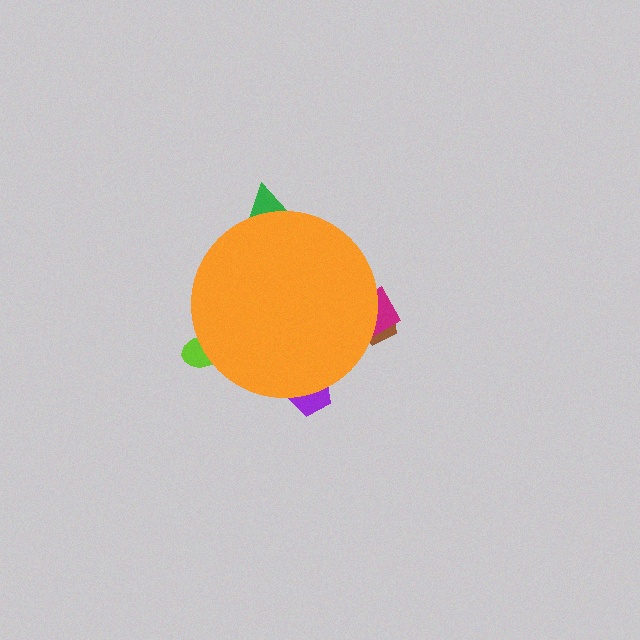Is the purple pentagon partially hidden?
Yes, the purple pentagon is partially hidden behind the orange circle.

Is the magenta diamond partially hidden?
Yes, the magenta diamond is partially hidden behind the orange circle.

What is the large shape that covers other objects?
An orange circle.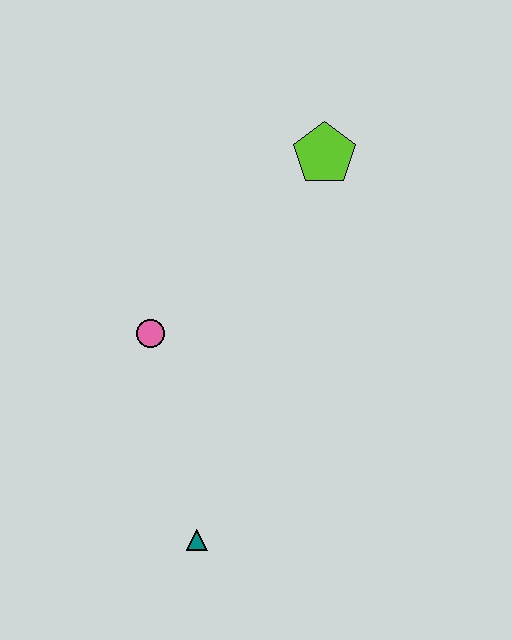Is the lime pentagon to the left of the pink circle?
No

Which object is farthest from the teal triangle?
The lime pentagon is farthest from the teal triangle.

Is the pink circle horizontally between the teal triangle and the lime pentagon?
No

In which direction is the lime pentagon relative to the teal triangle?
The lime pentagon is above the teal triangle.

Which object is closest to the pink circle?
The teal triangle is closest to the pink circle.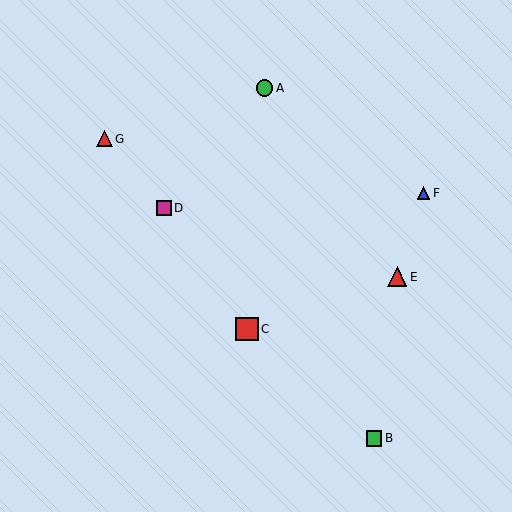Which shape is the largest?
The red square (labeled C) is the largest.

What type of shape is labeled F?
Shape F is a blue triangle.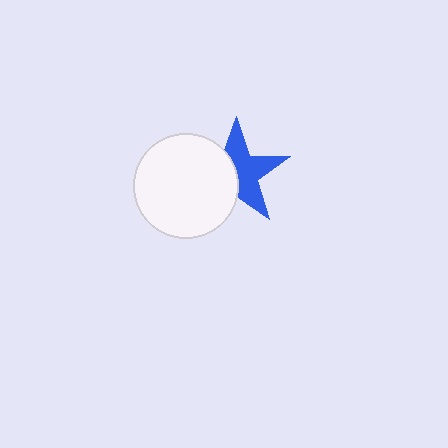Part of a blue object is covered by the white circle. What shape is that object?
It is a star.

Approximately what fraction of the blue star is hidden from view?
Roughly 44% of the blue star is hidden behind the white circle.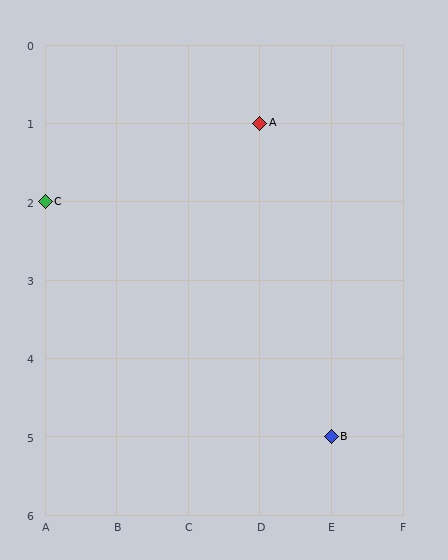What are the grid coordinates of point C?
Point C is at grid coordinates (A, 2).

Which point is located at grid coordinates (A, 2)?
Point C is at (A, 2).